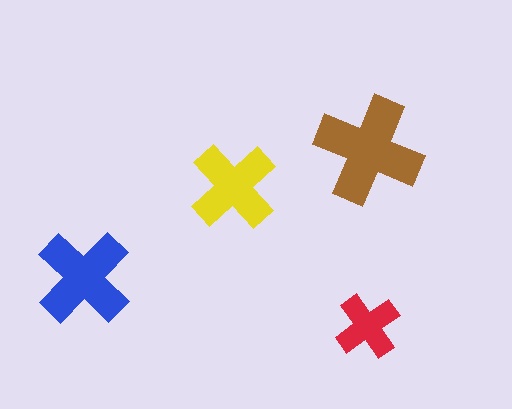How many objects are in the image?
There are 4 objects in the image.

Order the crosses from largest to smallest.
the brown one, the blue one, the yellow one, the red one.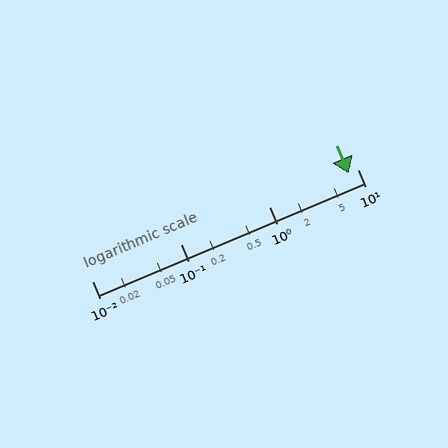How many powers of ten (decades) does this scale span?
The scale spans 3 decades, from 0.01 to 10.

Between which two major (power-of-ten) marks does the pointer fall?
The pointer is between 1 and 10.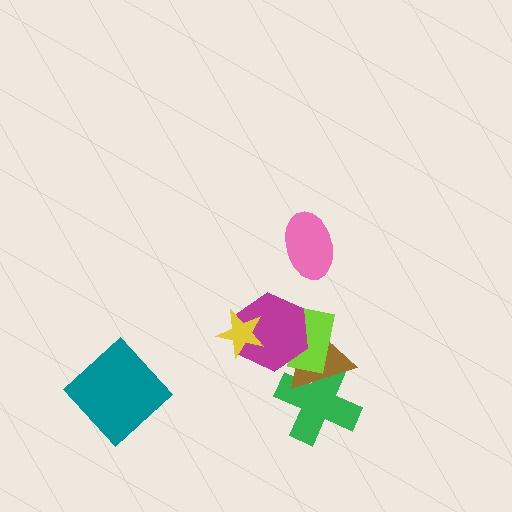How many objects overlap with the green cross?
2 objects overlap with the green cross.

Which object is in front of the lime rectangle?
The magenta hexagon is in front of the lime rectangle.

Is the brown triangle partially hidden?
Yes, it is partially covered by another shape.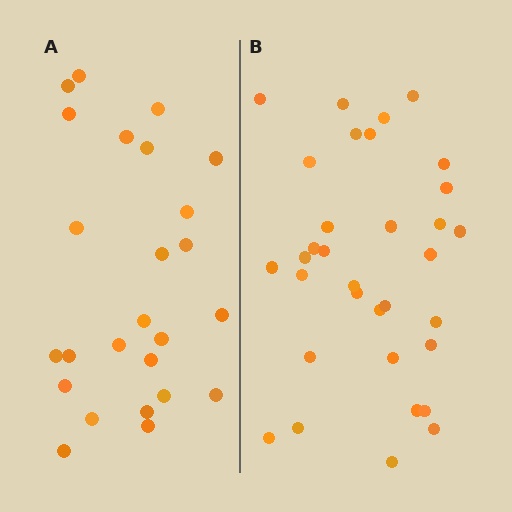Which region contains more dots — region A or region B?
Region B (the right region) has more dots.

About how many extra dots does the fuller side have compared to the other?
Region B has roughly 8 or so more dots than region A.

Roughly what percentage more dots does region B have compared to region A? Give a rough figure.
About 30% more.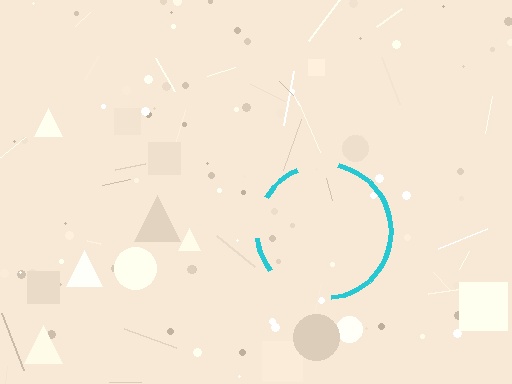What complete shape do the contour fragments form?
The contour fragments form a circle.